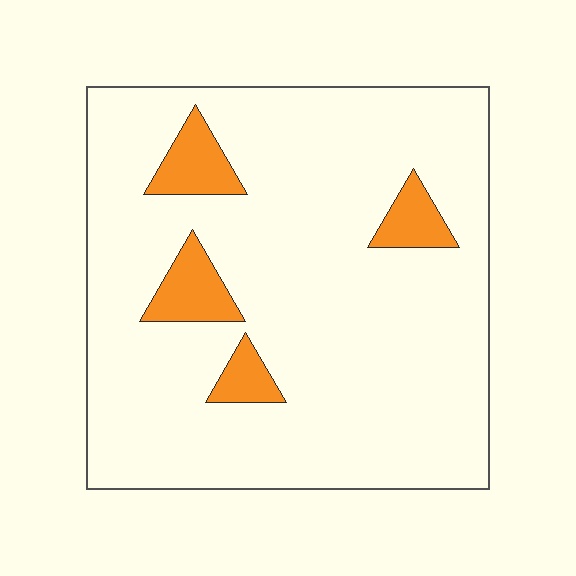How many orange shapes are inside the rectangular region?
4.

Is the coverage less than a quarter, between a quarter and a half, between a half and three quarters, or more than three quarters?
Less than a quarter.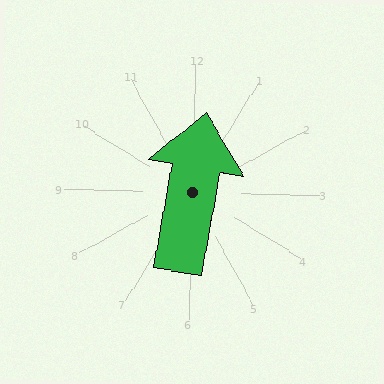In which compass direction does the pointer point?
North.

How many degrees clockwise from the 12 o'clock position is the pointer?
Approximately 9 degrees.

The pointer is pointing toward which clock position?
Roughly 12 o'clock.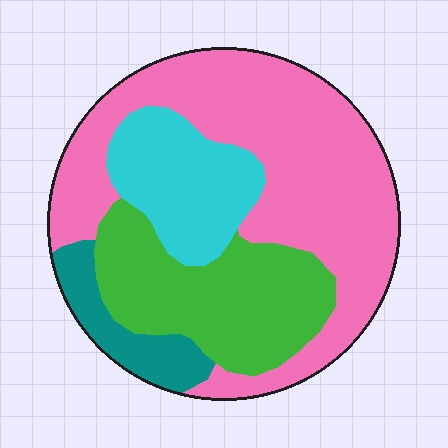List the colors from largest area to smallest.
From largest to smallest: pink, green, cyan, teal.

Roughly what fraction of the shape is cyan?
Cyan takes up about one sixth (1/6) of the shape.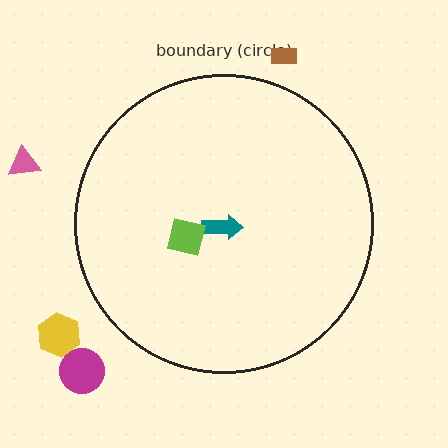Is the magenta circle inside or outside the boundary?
Outside.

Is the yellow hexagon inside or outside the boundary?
Outside.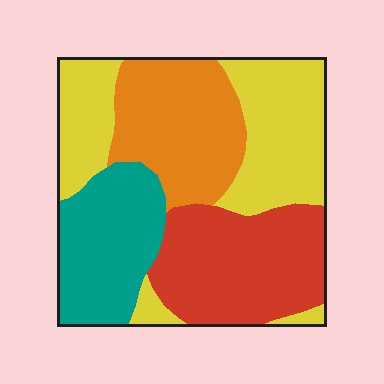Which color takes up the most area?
Yellow, at roughly 30%.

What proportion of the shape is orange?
Orange covers 22% of the shape.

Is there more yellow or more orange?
Yellow.